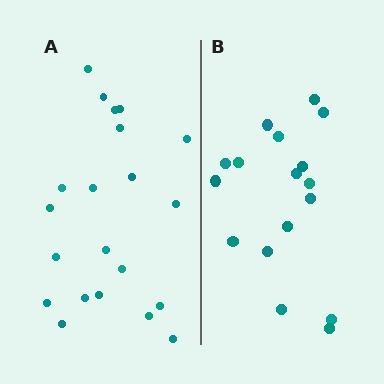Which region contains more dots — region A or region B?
Region A (the left region) has more dots.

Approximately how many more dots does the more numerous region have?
Region A has about 4 more dots than region B.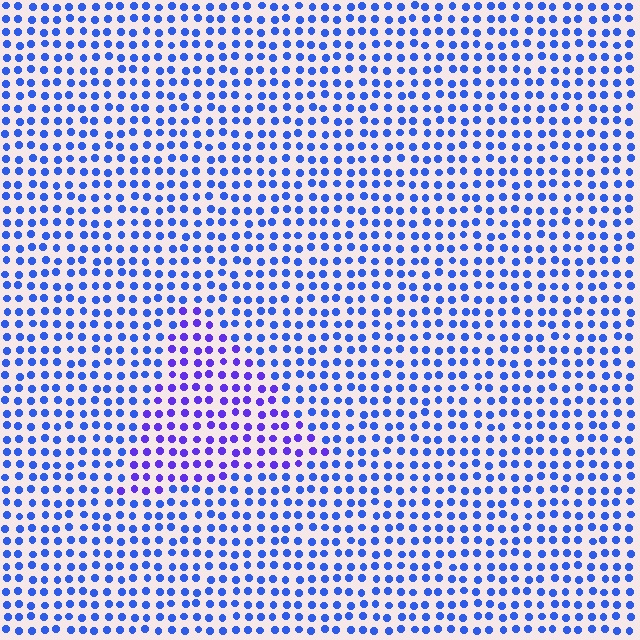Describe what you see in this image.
The image is filled with small blue elements in a uniform arrangement. A triangle-shaped region is visible where the elements are tinted to a slightly different hue, forming a subtle color boundary.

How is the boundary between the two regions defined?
The boundary is defined purely by a slight shift in hue (about 31 degrees). Spacing, size, and orientation are identical on both sides.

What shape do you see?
I see a triangle.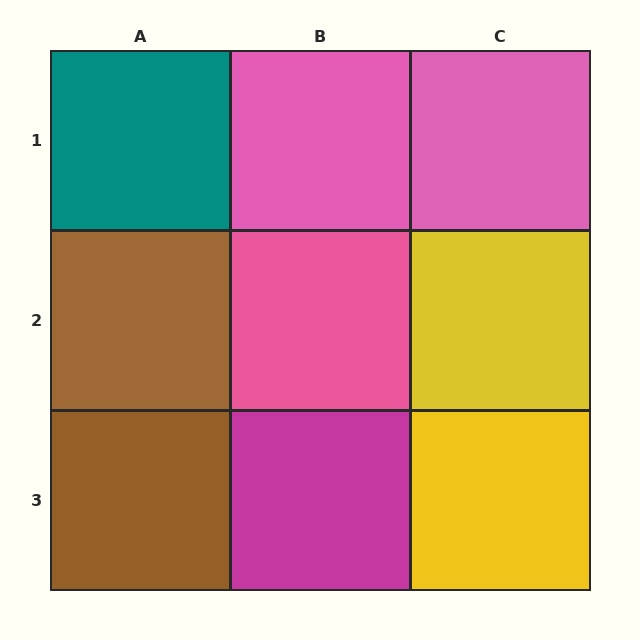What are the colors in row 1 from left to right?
Teal, pink, pink.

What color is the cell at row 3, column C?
Yellow.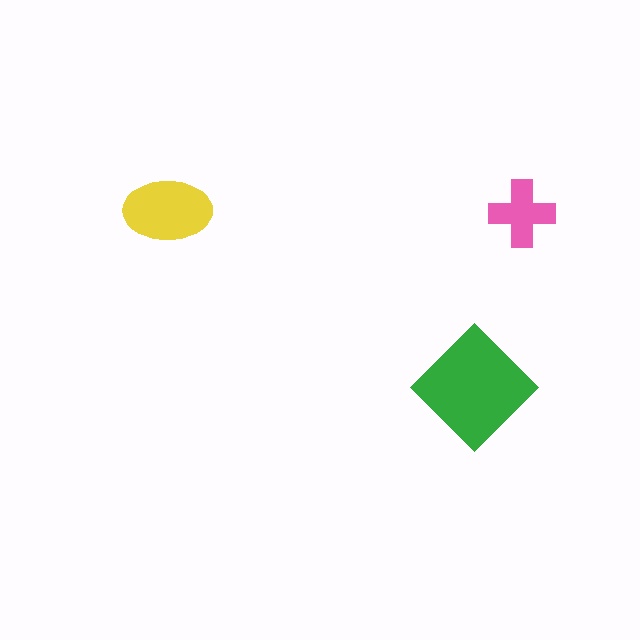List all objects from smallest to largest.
The pink cross, the yellow ellipse, the green diamond.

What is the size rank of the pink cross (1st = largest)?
3rd.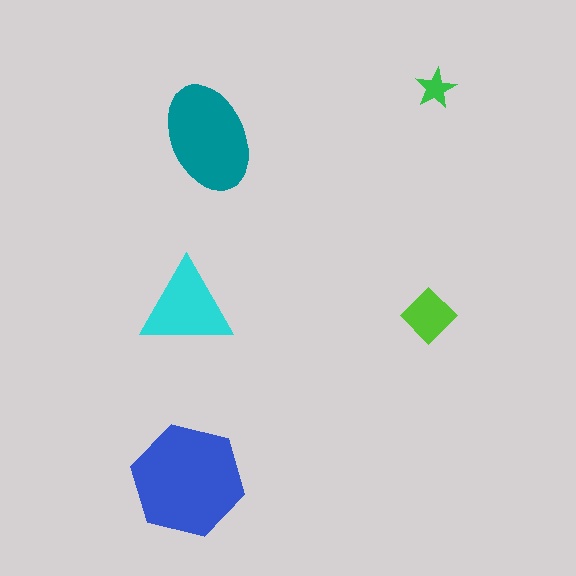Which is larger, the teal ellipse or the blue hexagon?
The blue hexagon.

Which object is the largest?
The blue hexagon.